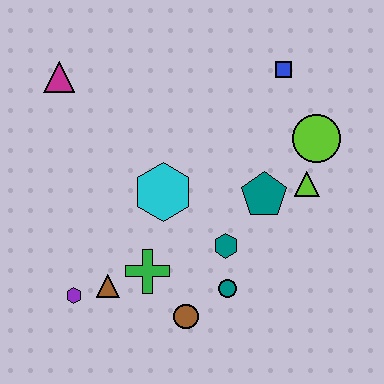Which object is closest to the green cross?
The brown triangle is closest to the green cross.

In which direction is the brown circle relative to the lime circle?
The brown circle is below the lime circle.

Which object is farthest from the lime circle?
The purple hexagon is farthest from the lime circle.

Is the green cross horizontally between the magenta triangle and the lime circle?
Yes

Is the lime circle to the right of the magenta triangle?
Yes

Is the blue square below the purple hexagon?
No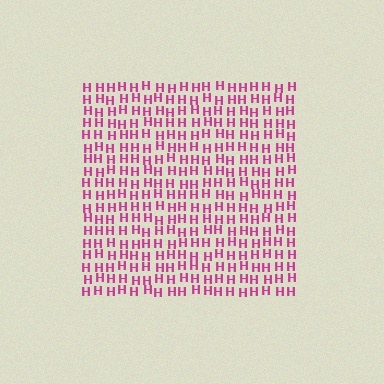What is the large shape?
The large shape is a square.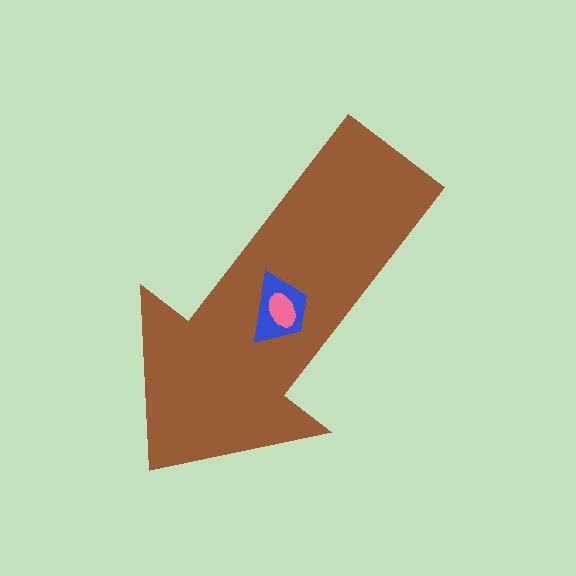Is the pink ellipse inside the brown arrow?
Yes.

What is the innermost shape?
The pink ellipse.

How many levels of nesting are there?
3.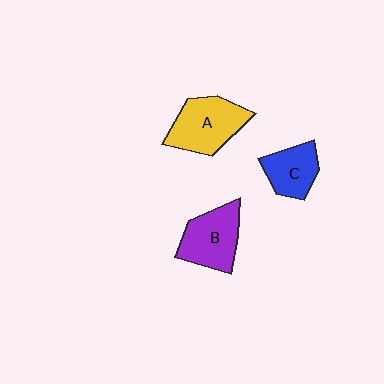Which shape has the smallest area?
Shape C (blue).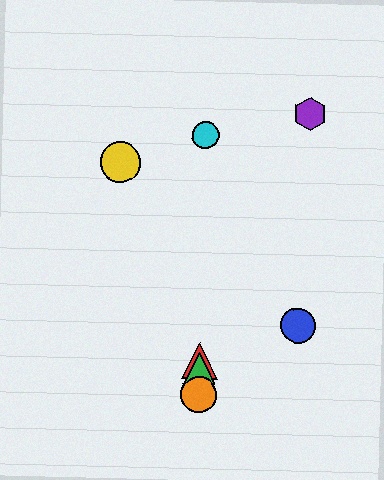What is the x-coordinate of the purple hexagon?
The purple hexagon is at x≈311.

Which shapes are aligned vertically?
The red triangle, the green triangle, the orange circle, the cyan circle are aligned vertically.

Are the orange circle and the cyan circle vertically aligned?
Yes, both are at x≈199.